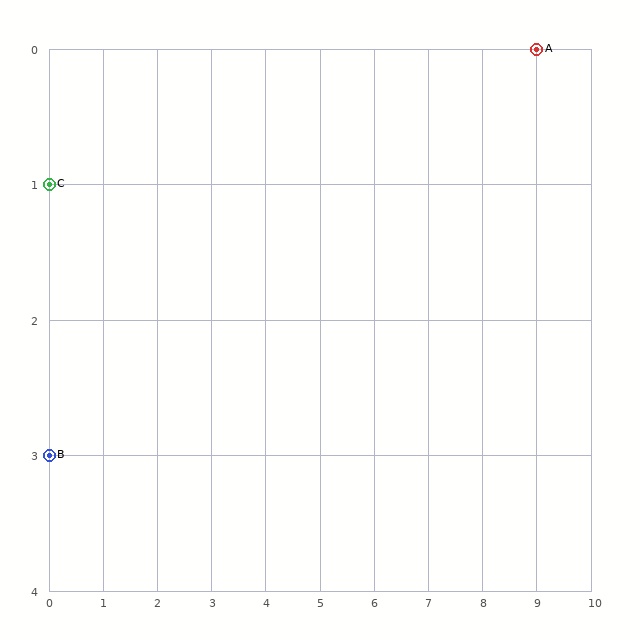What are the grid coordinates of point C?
Point C is at grid coordinates (0, 1).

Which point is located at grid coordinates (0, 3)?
Point B is at (0, 3).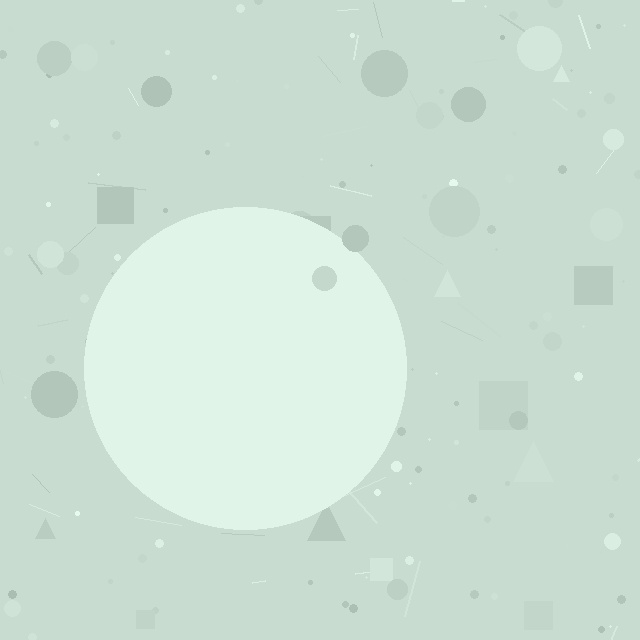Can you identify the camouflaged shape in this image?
The camouflaged shape is a circle.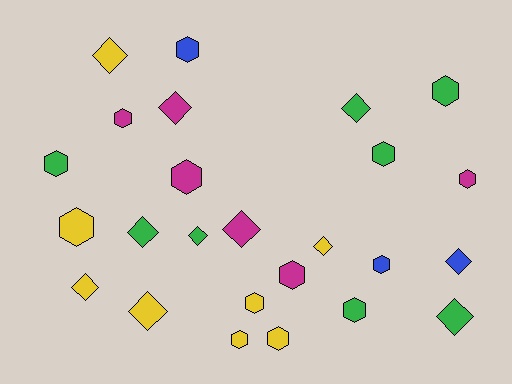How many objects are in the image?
There are 25 objects.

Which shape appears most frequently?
Hexagon, with 14 objects.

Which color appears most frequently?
Yellow, with 8 objects.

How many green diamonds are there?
There are 4 green diamonds.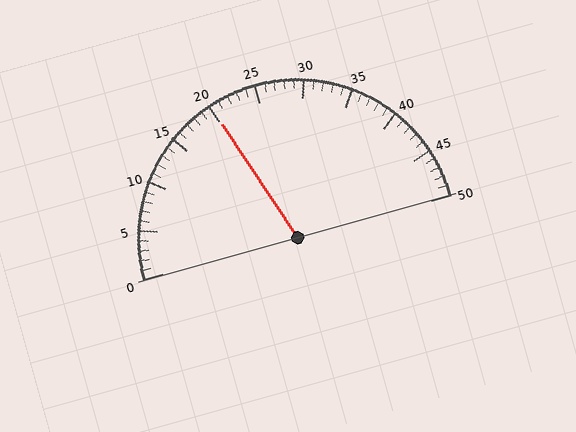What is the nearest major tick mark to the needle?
The nearest major tick mark is 20.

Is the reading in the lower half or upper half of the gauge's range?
The reading is in the lower half of the range (0 to 50).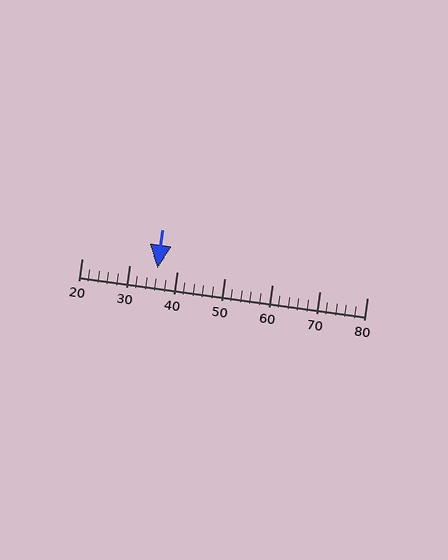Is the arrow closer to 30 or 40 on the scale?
The arrow is closer to 40.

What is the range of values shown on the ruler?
The ruler shows values from 20 to 80.